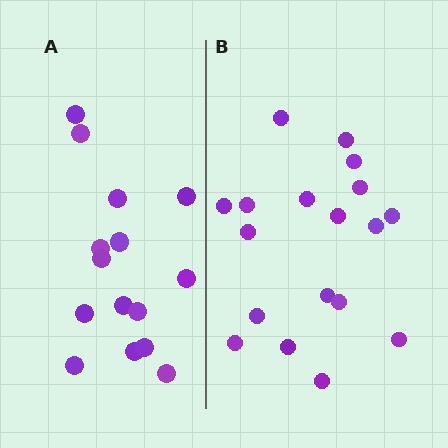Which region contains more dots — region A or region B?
Region B (the right region) has more dots.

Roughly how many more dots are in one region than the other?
Region B has just a few more — roughly 2 or 3 more dots than region A.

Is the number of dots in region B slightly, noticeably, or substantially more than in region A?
Region B has only slightly more — the two regions are fairly close. The ratio is roughly 1.2 to 1.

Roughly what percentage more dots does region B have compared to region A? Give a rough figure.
About 20% more.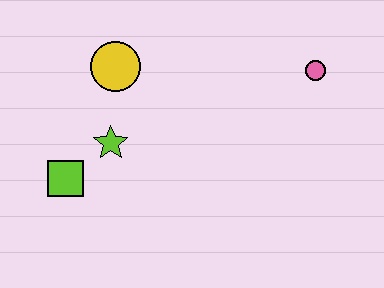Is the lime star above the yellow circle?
No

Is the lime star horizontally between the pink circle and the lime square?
Yes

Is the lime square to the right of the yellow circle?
No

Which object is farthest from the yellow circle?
The pink circle is farthest from the yellow circle.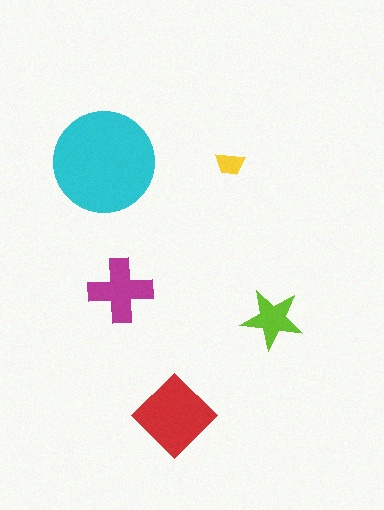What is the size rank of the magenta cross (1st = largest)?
3rd.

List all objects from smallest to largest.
The yellow trapezoid, the lime star, the magenta cross, the red diamond, the cyan circle.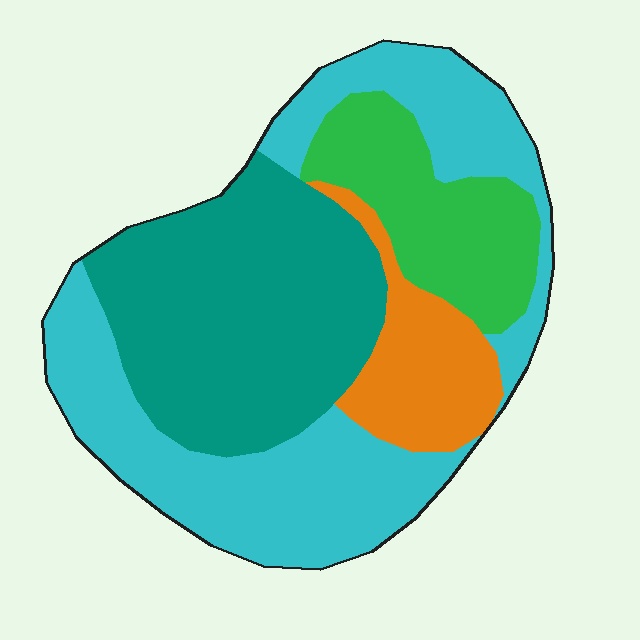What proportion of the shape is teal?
Teal takes up about one third (1/3) of the shape.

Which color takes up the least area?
Orange, at roughly 10%.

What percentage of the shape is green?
Green takes up less than a sixth of the shape.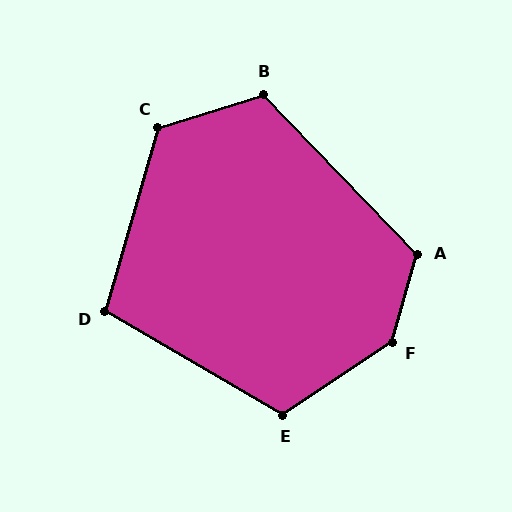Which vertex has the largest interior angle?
F, at approximately 139 degrees.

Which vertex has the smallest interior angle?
D, at approximately 104 degrees.